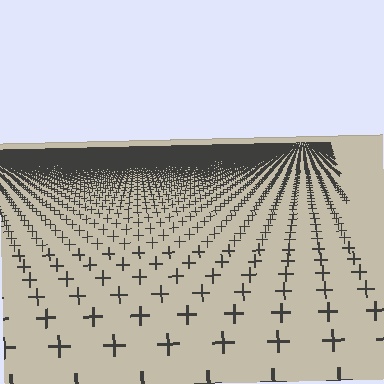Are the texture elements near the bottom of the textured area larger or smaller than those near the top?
Larger. Near the bottom, elements are closer to the viewer and appear at a bigger on-screen size.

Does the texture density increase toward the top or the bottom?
Density increases toward the top.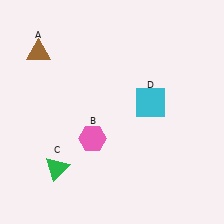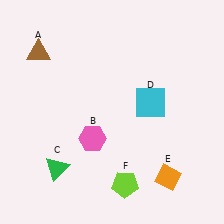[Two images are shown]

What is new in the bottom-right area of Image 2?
A lime pentagon (F) was added in the bottom-right area of Image 2.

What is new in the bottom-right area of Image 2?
An orange diamond (E) was added in the bottom-right area of Image 2.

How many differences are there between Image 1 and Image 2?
There are 2 differences between the two images.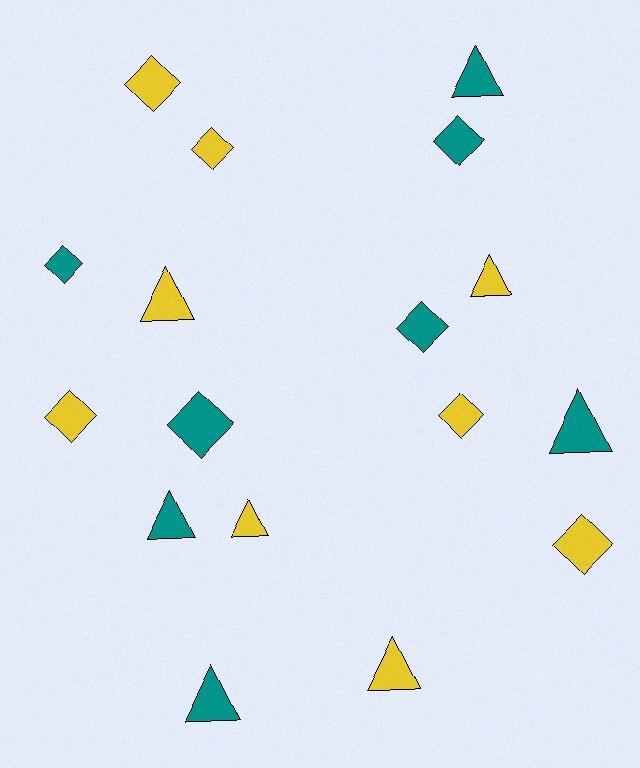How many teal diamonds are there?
There are 4 teal diamonds.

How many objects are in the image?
There are 17 objects.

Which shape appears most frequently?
Diamond, with 9 objects.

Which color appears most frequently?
Yellow, with 9 objects.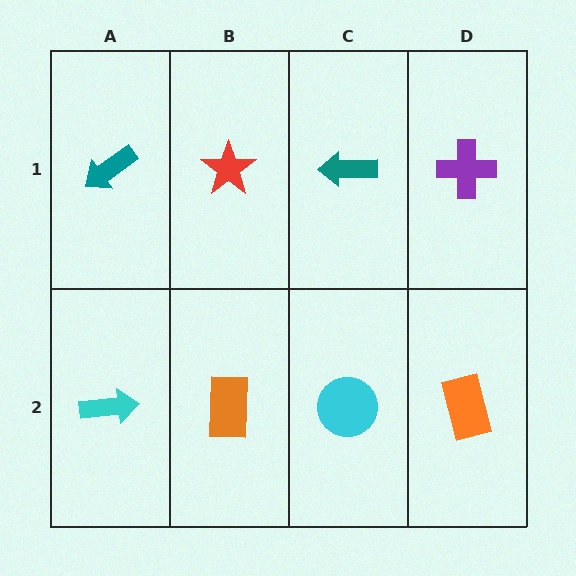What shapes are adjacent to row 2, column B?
A red star (row 1, column B), a cyan arrow (row 2, column A), a cyan circle (row 2, column C).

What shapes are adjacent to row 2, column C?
A teal arrow (row 1, column C), an orange rectangle (row 2, column B), an orange rectangle (row 2, column D).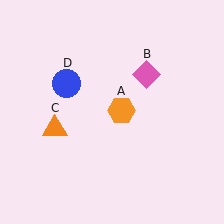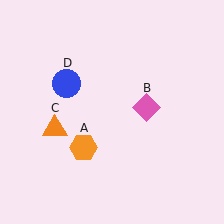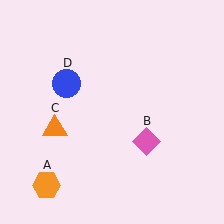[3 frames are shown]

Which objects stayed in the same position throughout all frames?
Orange triangle (object C) and blue circle (object D) remained stationary.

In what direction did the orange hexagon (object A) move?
The orange hexagon (object A) moved down and to the left.